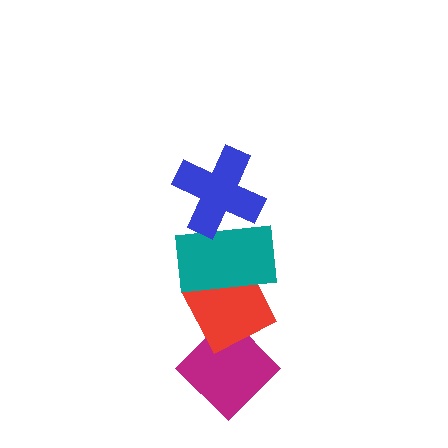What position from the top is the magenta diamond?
The magenta diamond is 4th from the top.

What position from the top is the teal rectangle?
The teal rectangle is 2nd from the top.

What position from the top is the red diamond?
The red diamond is 3rd from the top.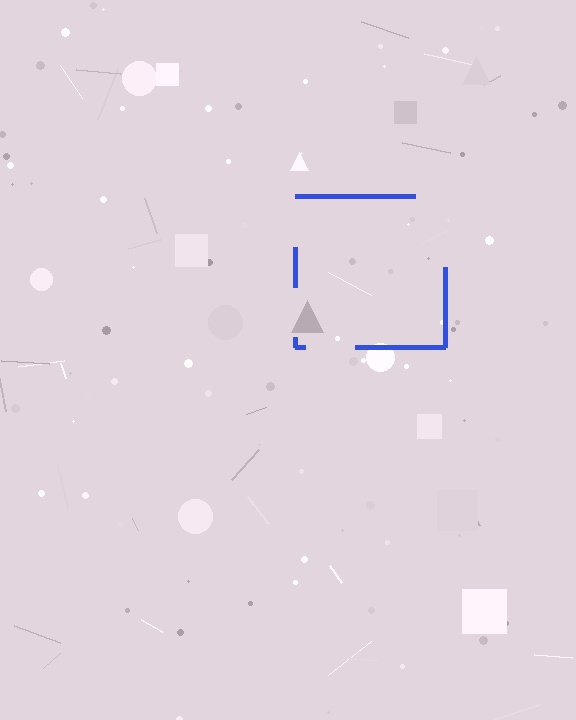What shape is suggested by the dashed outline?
The dashed outline suggests a square.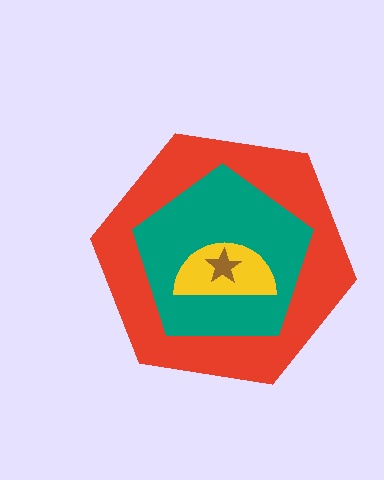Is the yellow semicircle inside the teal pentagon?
Yes.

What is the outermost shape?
The red hexagon.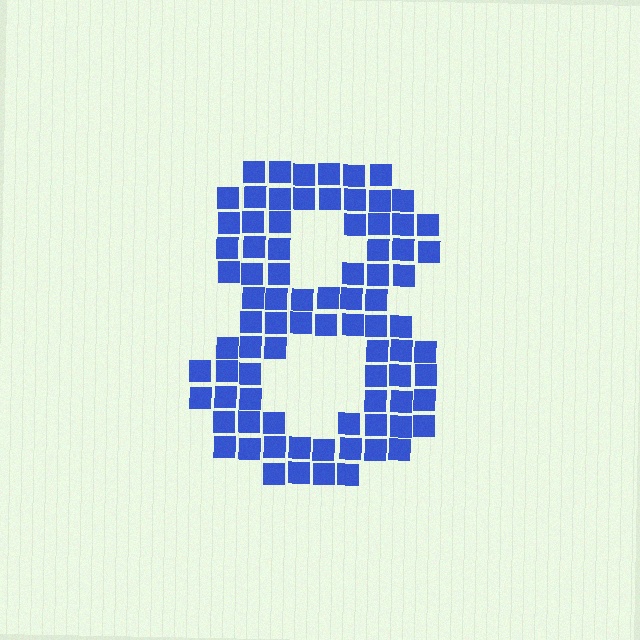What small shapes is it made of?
It is made of small squares.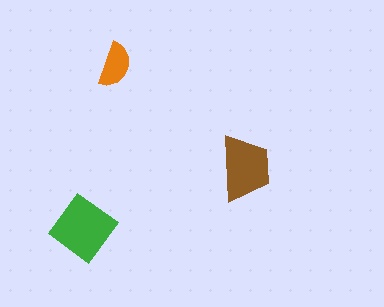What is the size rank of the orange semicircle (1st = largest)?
3rd.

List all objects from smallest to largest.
The orange semicircle, the brown trapezoid, the green diamond.